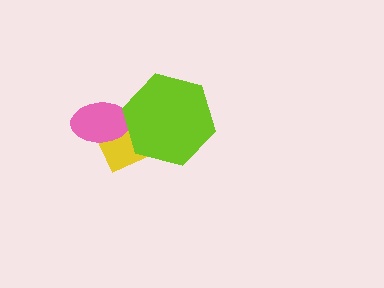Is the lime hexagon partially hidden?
No, no other shape covers it.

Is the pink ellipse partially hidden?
Yes, it is partially covered by another shape.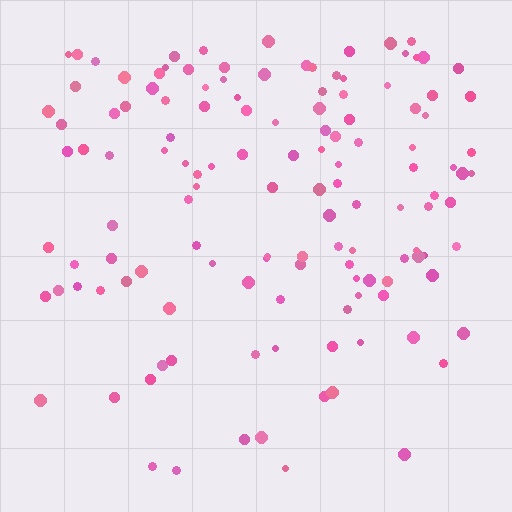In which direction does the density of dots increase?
From bottom to top, with the top side densest.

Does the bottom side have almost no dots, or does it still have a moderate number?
Still a moderate number, just noticeably fewer than the top.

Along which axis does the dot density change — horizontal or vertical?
Vertical.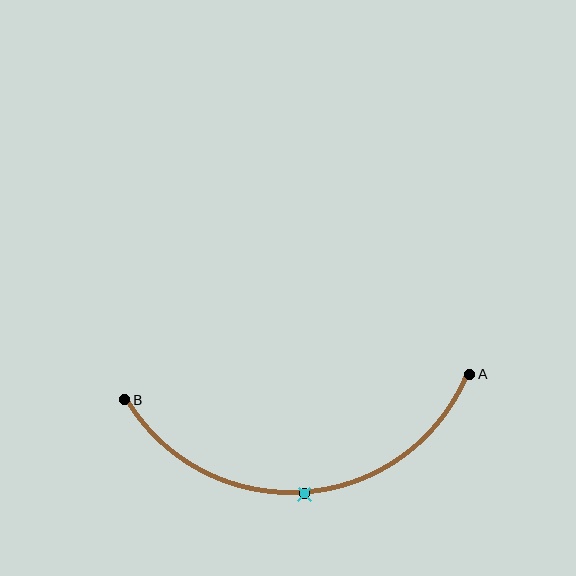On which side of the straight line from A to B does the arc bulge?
The arc bulges below the straight line connecting A and B.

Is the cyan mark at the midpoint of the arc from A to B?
Yes. The cyan mark lies on the arc at equal arc-length from both A and B — it is the arc midpoint.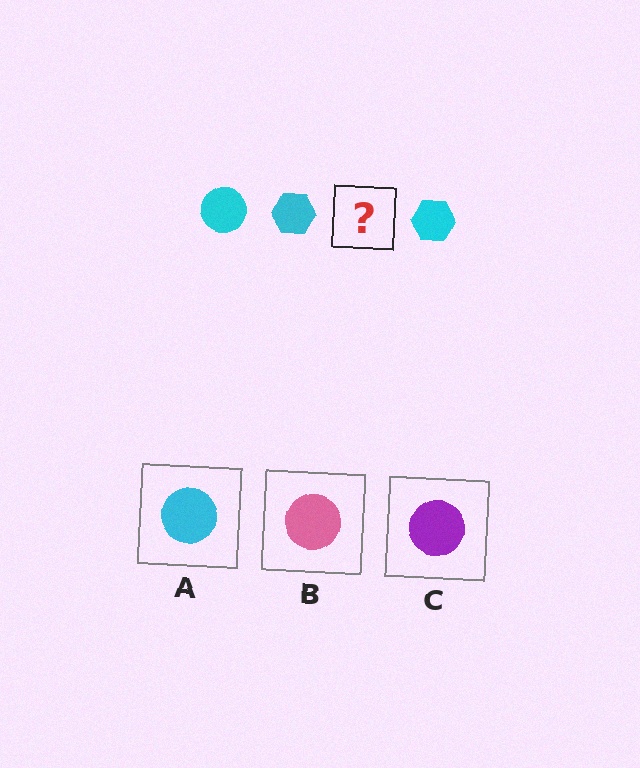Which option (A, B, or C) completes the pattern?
A.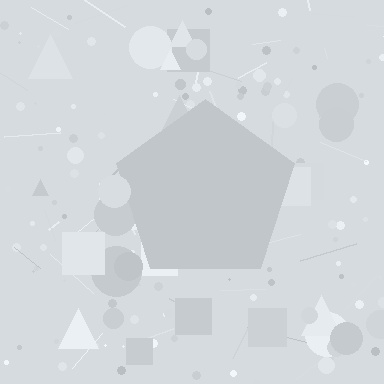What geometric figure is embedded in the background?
A pentagon is embedded in the background.